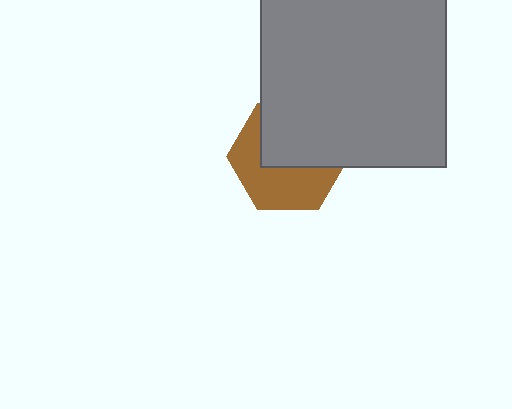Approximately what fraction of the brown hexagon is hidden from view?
Roughly 50% of the brown hexagon is hidden behind the gray square.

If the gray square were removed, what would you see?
You would see the complete brown hexagon.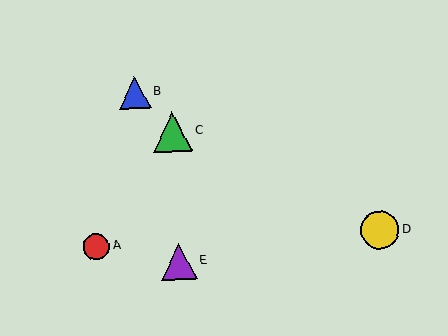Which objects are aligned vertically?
Objects C, E are aligned vertically.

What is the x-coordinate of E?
Object E is at x≈179.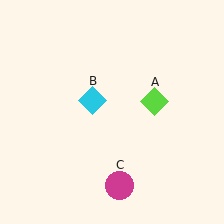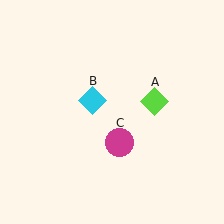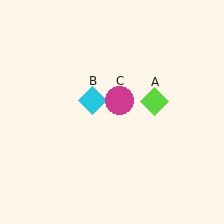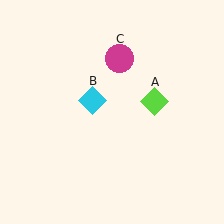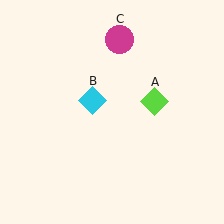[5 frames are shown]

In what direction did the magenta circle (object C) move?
The magenta circle (object C) moved up.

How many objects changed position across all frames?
1 object changed position: magenta circle (object C).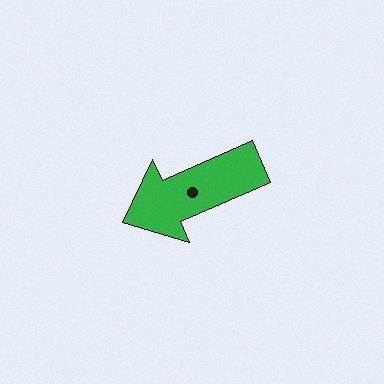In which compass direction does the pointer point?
Southwest.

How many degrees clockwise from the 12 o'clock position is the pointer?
Approximately 246 degrees.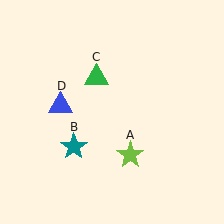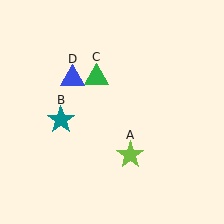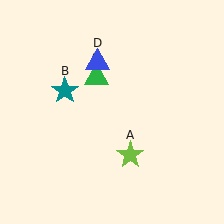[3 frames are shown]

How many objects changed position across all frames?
2 objects changed position: teal star (object B), blue triangle (object D).